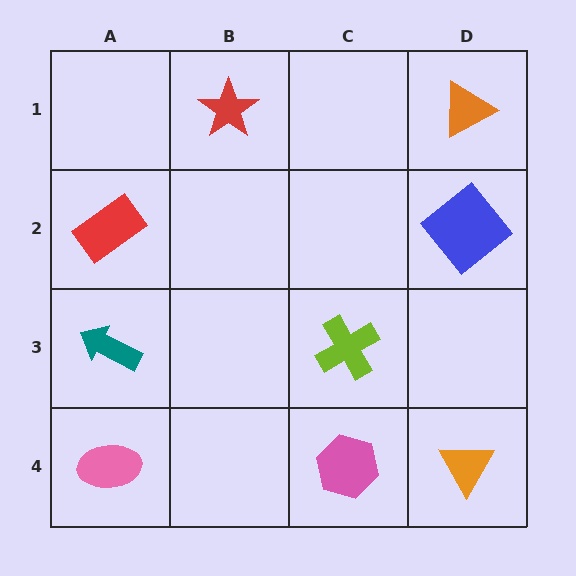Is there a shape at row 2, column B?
No, that cell is empty.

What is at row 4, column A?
A pink ellipse.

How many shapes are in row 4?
3 shapes.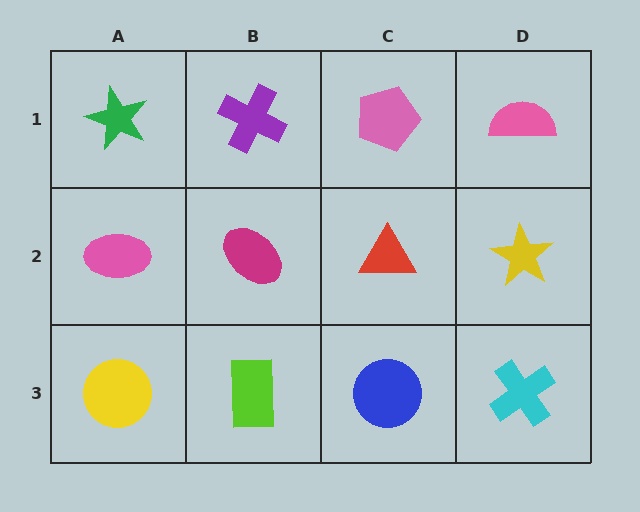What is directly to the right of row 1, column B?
A pink pentagon.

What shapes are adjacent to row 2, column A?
A green star (row 1, column A), a yellow circle (row 3, column A), a magenta ellipse (row 2, column B).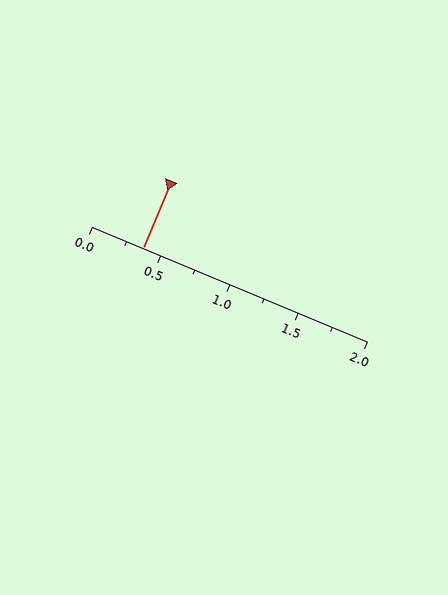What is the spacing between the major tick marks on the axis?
The major ticks are spaced 0.5 apart.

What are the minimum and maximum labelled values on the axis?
The axis runs from 0.0 to 2.0.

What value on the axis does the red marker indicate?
The marker indicates approximately 0.38.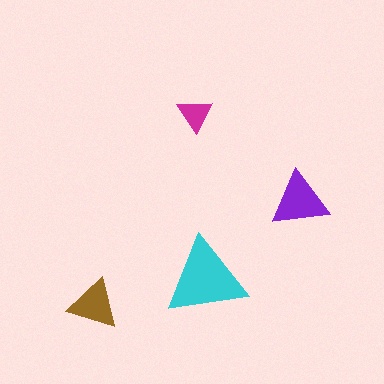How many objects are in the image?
There are 4 objects in the image.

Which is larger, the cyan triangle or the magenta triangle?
The cyan one.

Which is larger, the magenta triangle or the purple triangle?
The purple one.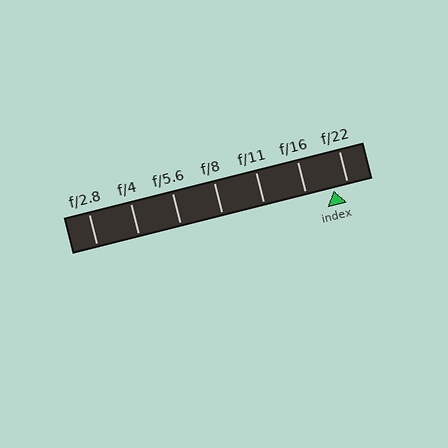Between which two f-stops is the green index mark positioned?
The index mark is between f/16 and f/22.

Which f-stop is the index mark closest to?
The index mark is closest to f/22.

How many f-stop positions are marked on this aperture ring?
There are 7 f-stop positions marked.